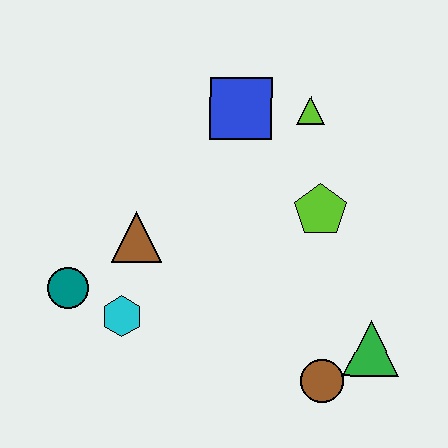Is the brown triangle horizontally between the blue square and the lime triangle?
No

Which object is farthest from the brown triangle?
The green triangle is farthest from the brown triangle.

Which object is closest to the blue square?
The lime triangle is closest to the blue square.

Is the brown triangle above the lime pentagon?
No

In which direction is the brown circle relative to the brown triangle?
The brown circle is to the right of the brown triangle.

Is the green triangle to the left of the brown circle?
No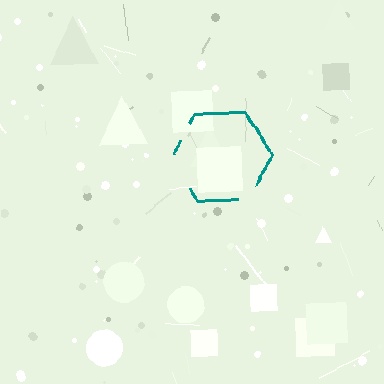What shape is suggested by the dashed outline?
The dashed outline suggests a hexagon.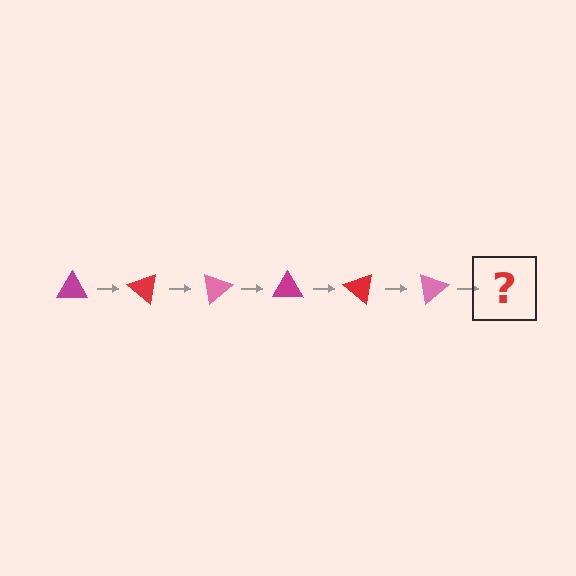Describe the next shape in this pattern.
It should be a magenta triangle, rotated 240 degrees from the start.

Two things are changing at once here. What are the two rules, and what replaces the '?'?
The two rules are that it rotates 40 degrees each step and the color cycles through magenta, red, and pink. The '?' should be a magenta triangle, rotated 240 degrees from the start.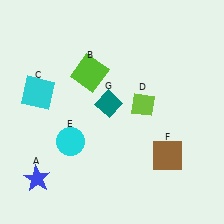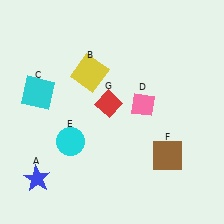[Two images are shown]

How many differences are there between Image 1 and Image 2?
There are 3 differences between the two images.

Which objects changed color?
B changed from lime to yellow. D changed from lime to pink. G changed from teal to red.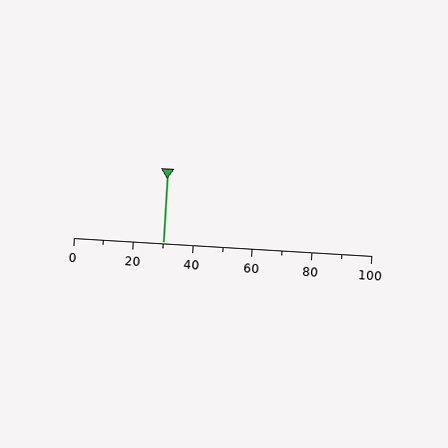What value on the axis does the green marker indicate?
The marker indicates approximately 30.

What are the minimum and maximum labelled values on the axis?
The axis runs from 0 to 100.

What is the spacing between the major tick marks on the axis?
The major ticks are spaced 20 apart.